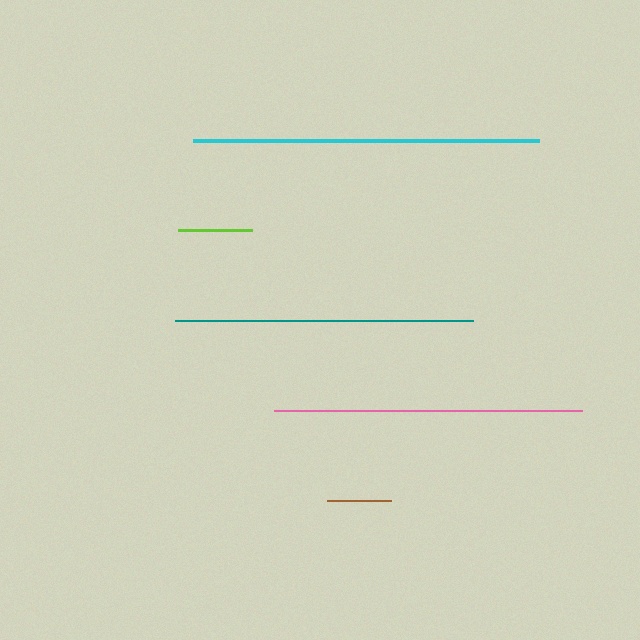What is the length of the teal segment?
The teal segment is approximately 298 pixels long.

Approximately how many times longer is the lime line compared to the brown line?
The lime line is approximately 1.1 times the length of the brown line.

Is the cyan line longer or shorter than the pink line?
The cyan line is longer than the pink line.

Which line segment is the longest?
The cyan line is the longest at approximately 346 pixels.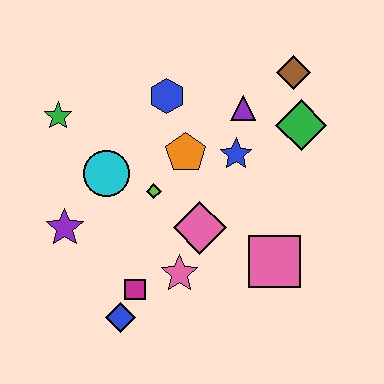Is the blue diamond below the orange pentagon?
Yes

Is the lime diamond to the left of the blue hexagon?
Yes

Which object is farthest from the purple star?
The brown diamond is farthest from the purple star.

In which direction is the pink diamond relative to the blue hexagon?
The pink diamond is below the blue hexagon.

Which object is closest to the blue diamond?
The magenta square is closest to the blue diamond.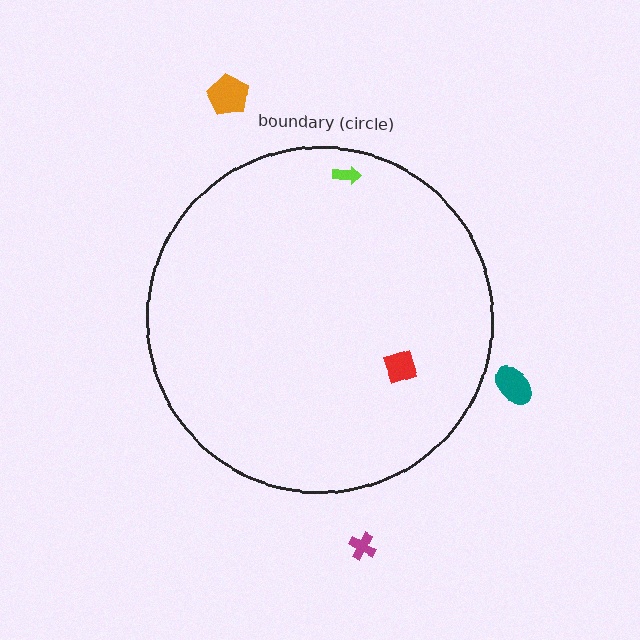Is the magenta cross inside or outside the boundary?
Outside.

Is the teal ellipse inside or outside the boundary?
Outside.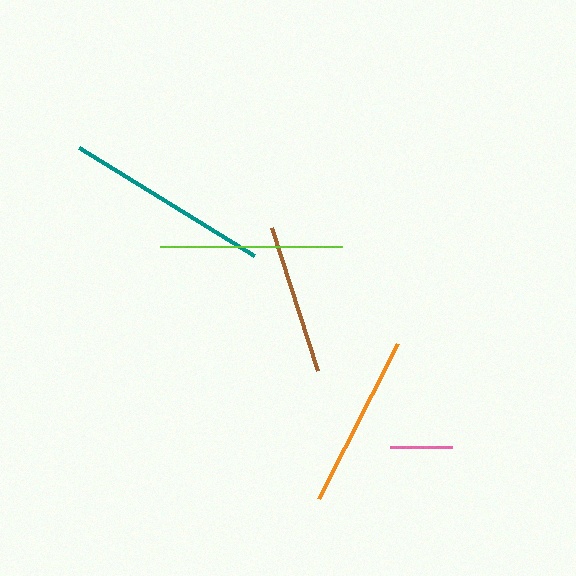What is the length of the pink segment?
The pink segment is approximately 63 pixels long.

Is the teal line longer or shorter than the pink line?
The teal line is longer than the pink line.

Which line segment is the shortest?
The pink line is the shortest at approximately 63 pixels.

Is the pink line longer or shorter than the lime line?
The lime line is longer than the pink line.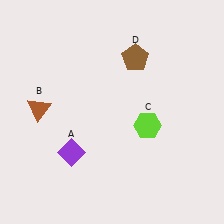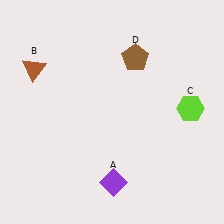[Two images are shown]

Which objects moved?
The objects that moved are: the purple diamond (A), the brown triangle (B), the lime hexagon (C).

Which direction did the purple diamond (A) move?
The purple diamond (A) moved right.